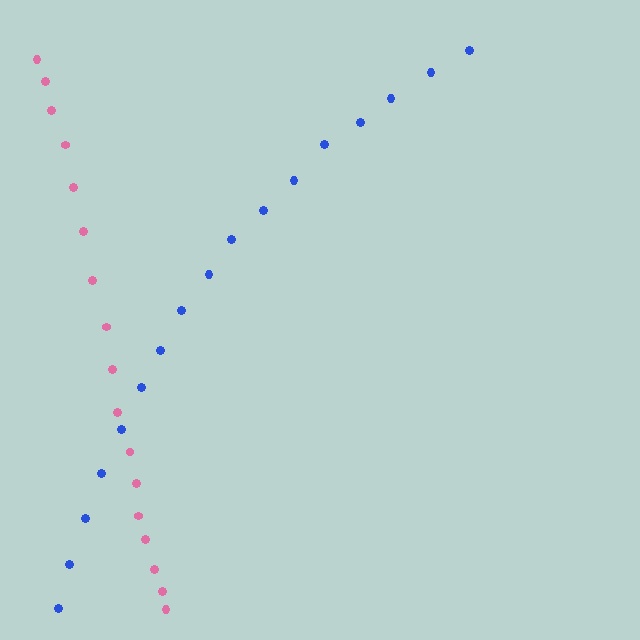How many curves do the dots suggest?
There are 2 distinct paths.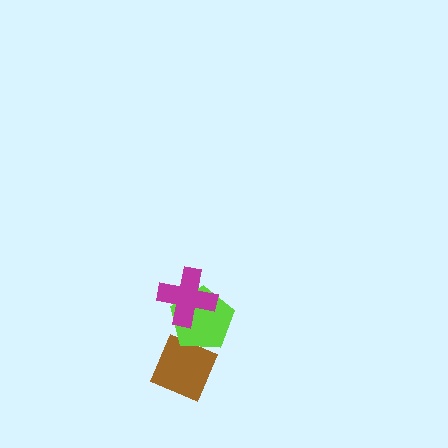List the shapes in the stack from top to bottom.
From top to bottom: the magenta cross, the lime pentagon, the brown diamond.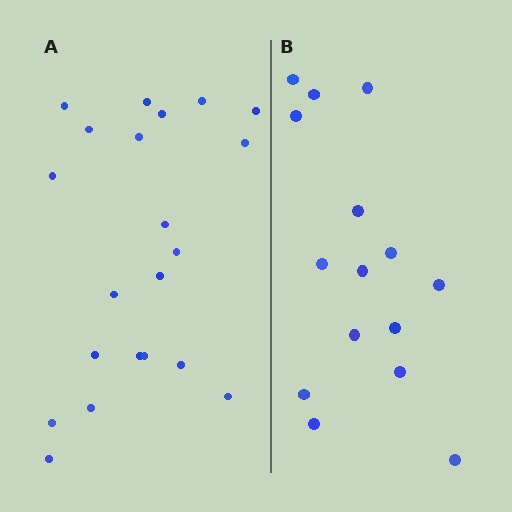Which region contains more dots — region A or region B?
Region A (the left region) has more dots.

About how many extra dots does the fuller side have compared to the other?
Region A has about 6 more dots than region B.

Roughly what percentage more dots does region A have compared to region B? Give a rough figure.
About 40% more.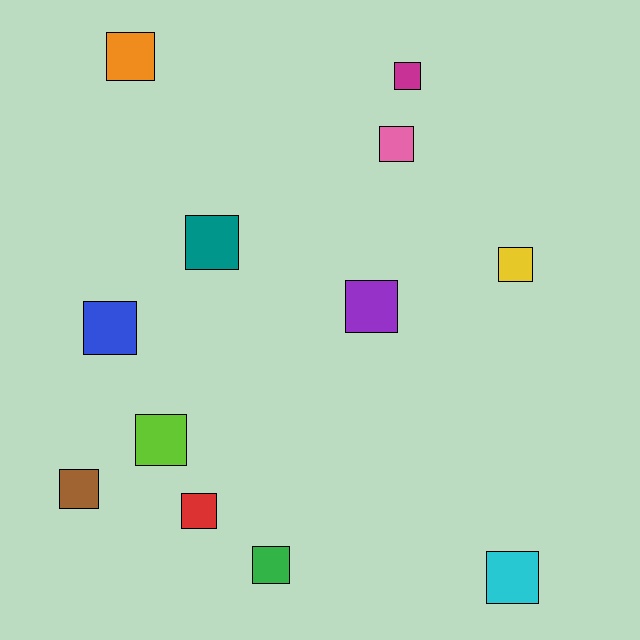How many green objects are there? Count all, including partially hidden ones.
There is 1 green object.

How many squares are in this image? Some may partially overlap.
There are 12 squares.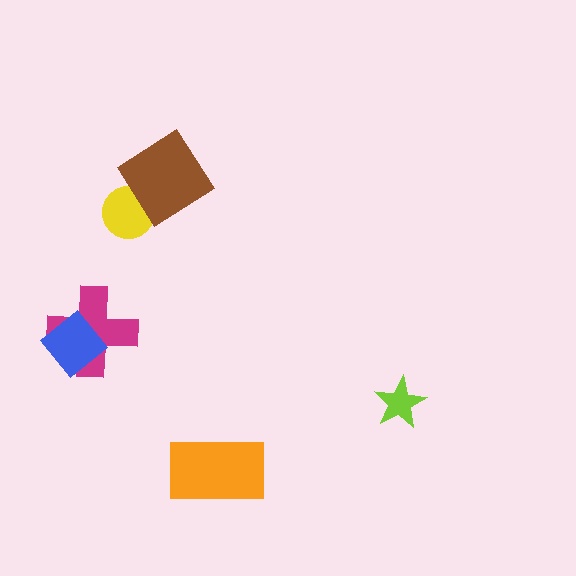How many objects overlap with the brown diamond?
1 object overlaps with the brown diamond.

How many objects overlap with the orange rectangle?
0 objects overlap with the orange rectangle.